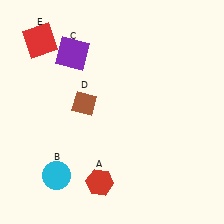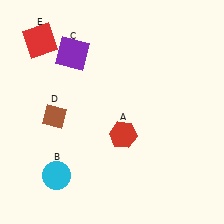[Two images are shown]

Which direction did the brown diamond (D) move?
The brown diamond (D) moved left.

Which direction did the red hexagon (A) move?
The red hexagon (A) moved up.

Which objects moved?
The objects that moved are: the red hexagon (A), the brown diamond (D).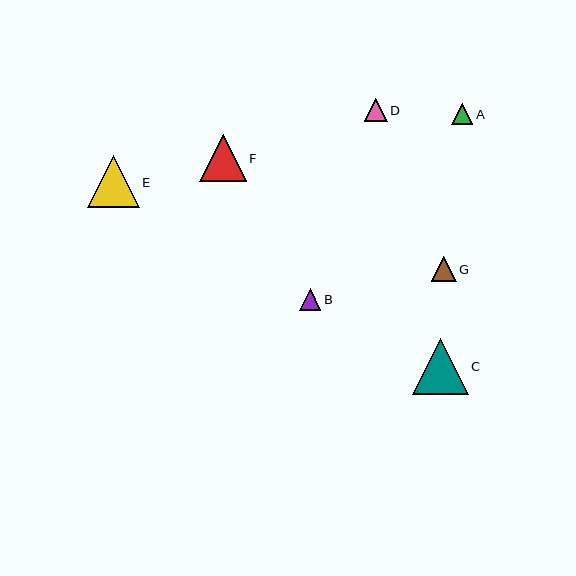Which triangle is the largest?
Triangle C is the largest with a size of approximately 56 pixels.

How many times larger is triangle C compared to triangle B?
Triangle C is approximately 2.6 times the size of triangle B.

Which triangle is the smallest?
Triangle A is the smallest with a size of approximately 21 pixels.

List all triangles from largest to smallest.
From largest to smallest: C, E, F, G, D, B, A.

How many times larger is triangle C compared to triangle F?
Triangle C is approximately 1.2 times the size of triangle F.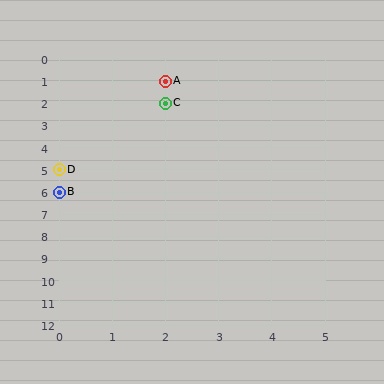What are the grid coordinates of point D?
Point D is at grid coordinates (0, 5).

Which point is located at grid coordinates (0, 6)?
Point B is at (0, 6).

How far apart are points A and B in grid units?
Points A and B are 2 columns and 5 rows apart (about 5.4 grid units diagonally).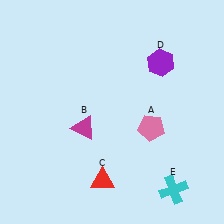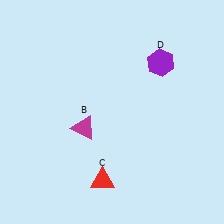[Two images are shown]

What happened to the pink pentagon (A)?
The pink pentagon (A) was removed in Image 2. It was in the bottom-right area of Image 1.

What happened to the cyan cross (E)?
The cyan cross (E) was removed in Image 2. It was in the bottom-right area of Image 1.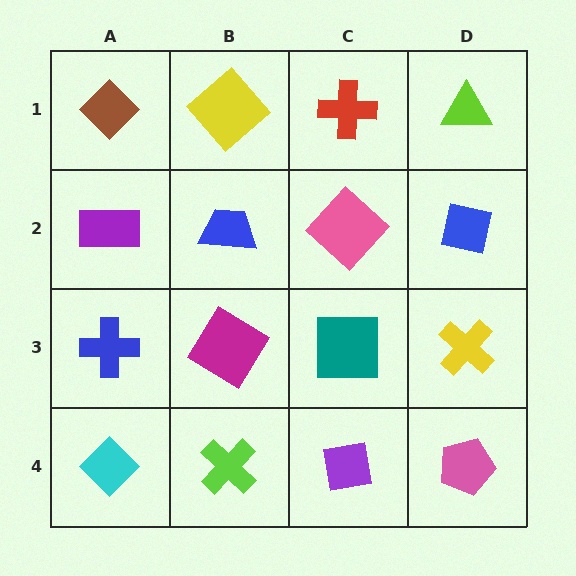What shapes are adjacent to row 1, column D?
A blue square (row 2, column D), a red cross (row 1, column C).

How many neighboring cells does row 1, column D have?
2.